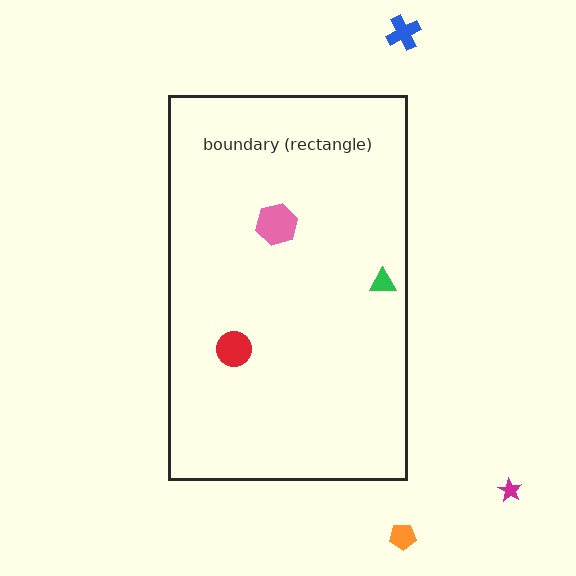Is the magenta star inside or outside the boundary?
Outside.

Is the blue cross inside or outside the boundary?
Outside.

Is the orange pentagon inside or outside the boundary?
Outside.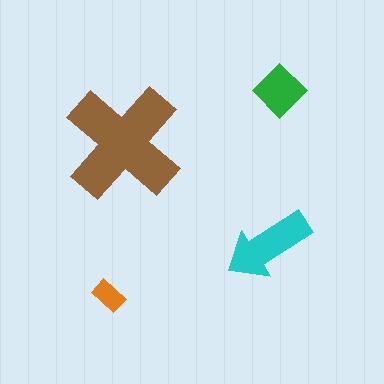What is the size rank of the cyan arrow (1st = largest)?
2nd.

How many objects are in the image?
There are 4 objects in the image.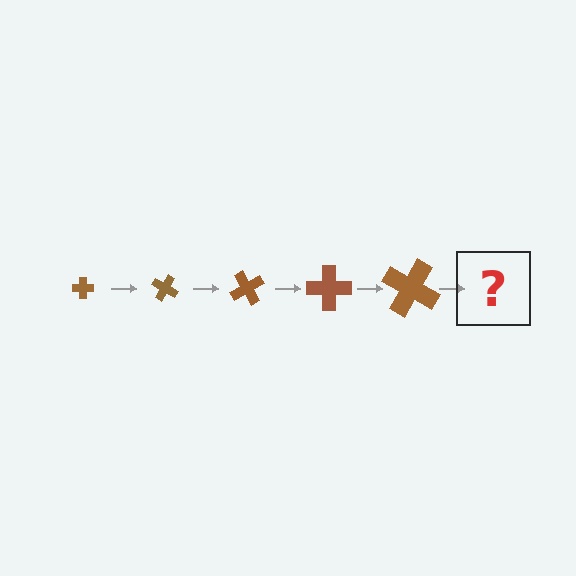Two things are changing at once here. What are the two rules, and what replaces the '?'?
The two rules are that the cross grows larger each step and it rotates 30 degrees each step. The '?' should be a cross, larger than the previous one and rotated 150 degrees from the start.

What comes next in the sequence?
The next element should be a cross, larger than the previous one and rotated 150 degrees from the start.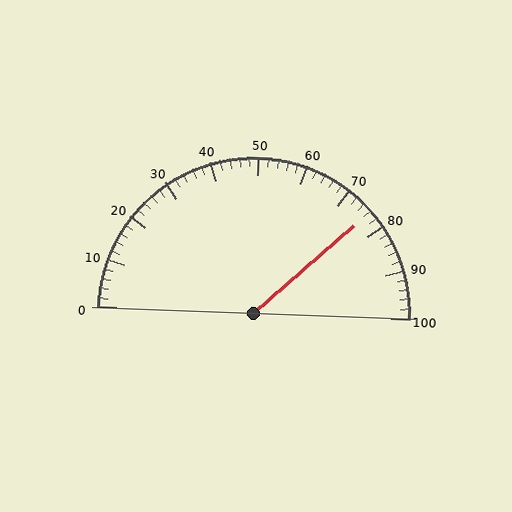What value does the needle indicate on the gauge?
The needle indicates approximately 76.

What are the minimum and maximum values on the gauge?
The gauge ranges from 0 to 100.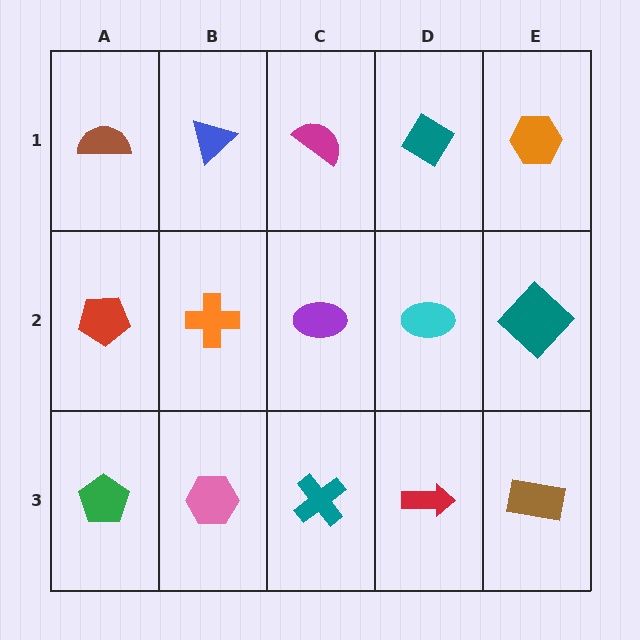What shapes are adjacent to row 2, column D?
A teal diamond (row 1, column D), a red arrow (row 3, column D), a purple ellipse (row 2, column C), a teal diamond (row 2, column E).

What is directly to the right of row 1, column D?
An orange hexagon.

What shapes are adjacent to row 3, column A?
A red pentagon (row 2, column A), a pink hexagon (row 3, column B).